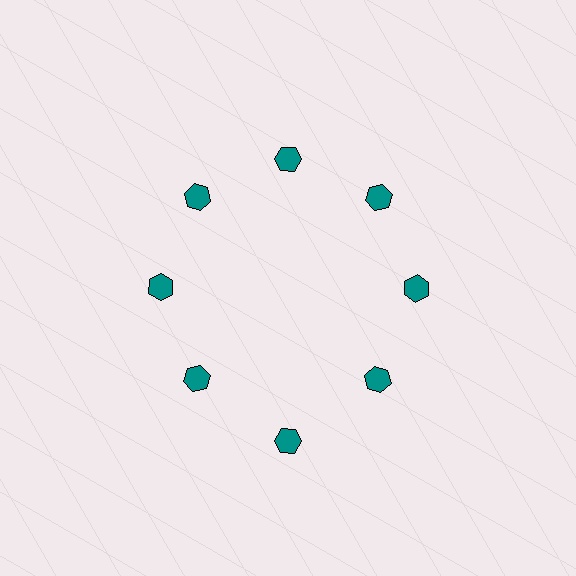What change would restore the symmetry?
The symmetry would be restored by moving it inward, back onto the ring so that all 8 hexagons sit at equal angles and equal distance from the center.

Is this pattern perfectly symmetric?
No. The 8 teal hexagons are arranged in a ring, but one element near the 6 o'clock position is pushed outward from the center, breaking the 8-fold rotational symmetry.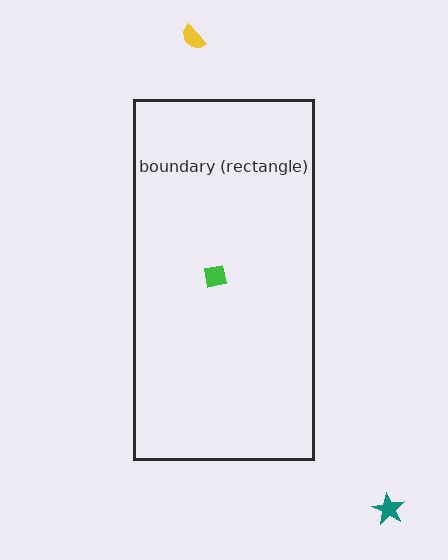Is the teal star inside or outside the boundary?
Outside.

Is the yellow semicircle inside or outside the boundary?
Outside.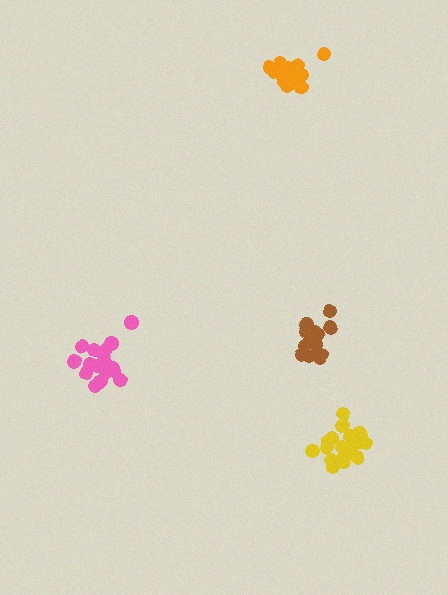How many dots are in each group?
Group 1: 19 dots, Group 2: 20 dots, Group 3: 15 dots, Group 4: 17 dots (71 total).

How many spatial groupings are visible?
There are 4 spatial groupings.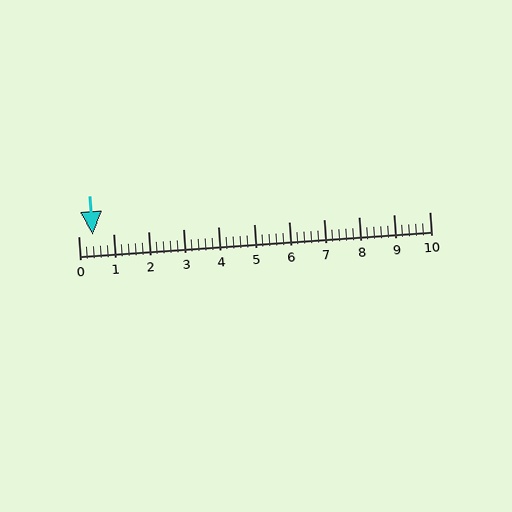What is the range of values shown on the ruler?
The ruler shows values from 0 to 10.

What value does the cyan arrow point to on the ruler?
The cyan arrow points to approximately 0.4.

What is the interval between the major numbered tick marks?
The major tick marks are spaced 1 units apart.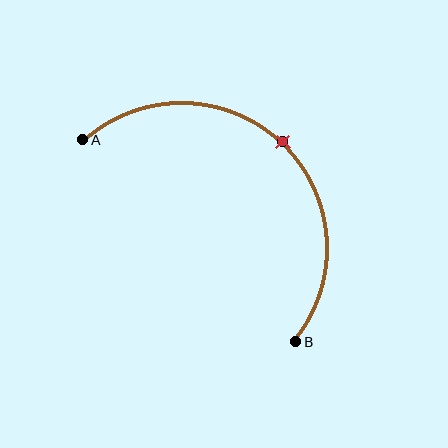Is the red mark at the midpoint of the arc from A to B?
Yes. The red mark lies on the arc at equal arc-length from both A and B — it is the arc midpoint.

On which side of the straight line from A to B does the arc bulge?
The arc bulges above and to the right of the straight line connecting A and B.